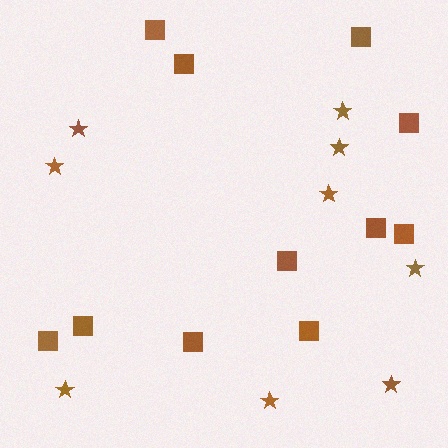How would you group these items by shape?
There are 2 groups: one group of squares (11) and one group of stars (9).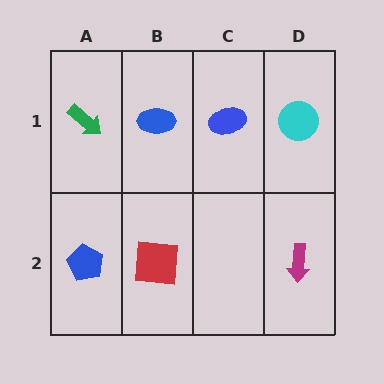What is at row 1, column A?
A green arrow.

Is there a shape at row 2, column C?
No, that cell is empty.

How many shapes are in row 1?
4 shapes.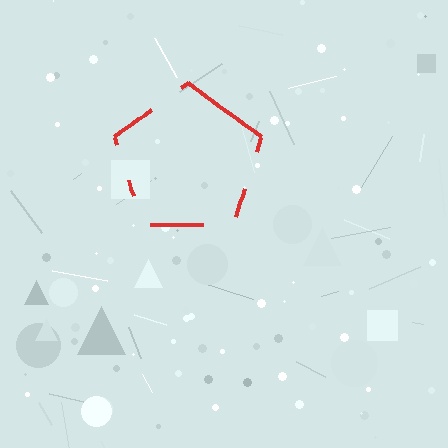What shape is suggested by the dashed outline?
The dashed outline suggests a pentagon.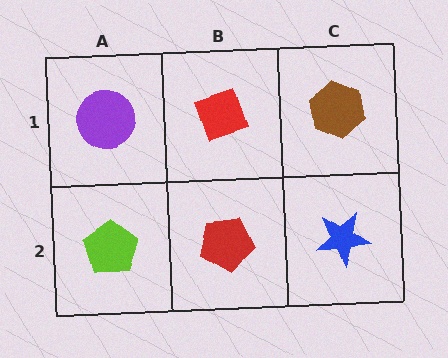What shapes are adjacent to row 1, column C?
A blue star (row 2, column C), a red diamond (row 1, column B).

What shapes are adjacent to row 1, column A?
A lime pentagon (row 2, column A), a red diamond (row 1, column B).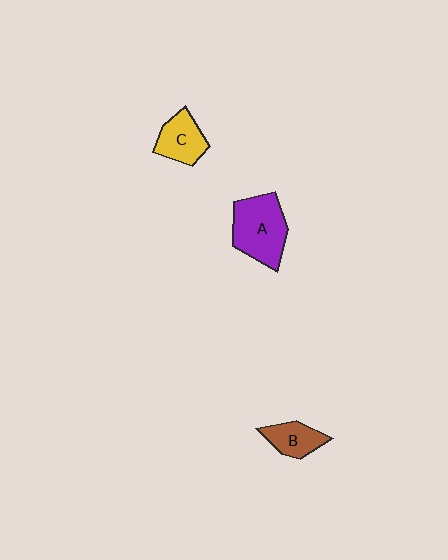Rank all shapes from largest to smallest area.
From largest to smallest: A (purple), C (yellow), B (brown).